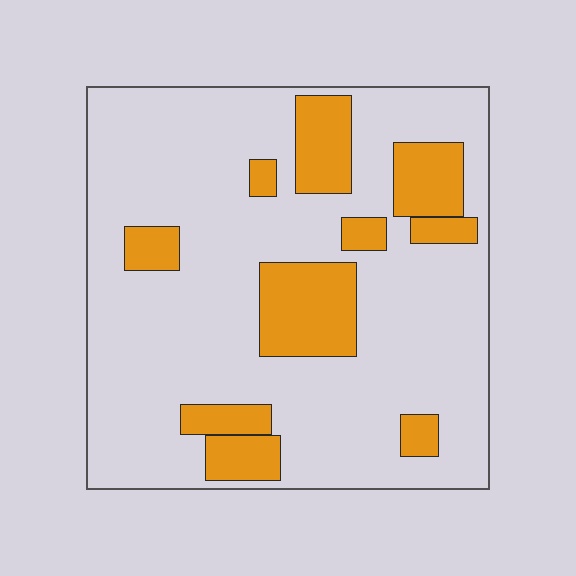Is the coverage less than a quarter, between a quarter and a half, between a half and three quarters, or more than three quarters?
Less than a quarter.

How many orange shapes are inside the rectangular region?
10.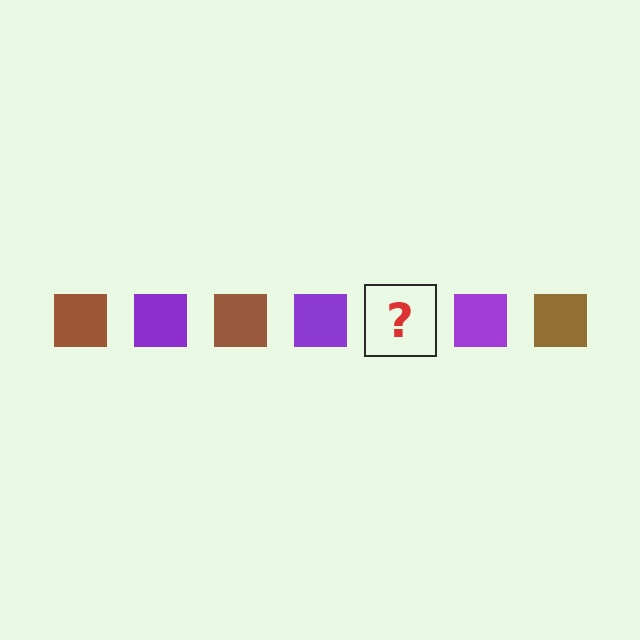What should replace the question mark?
The question mark should be replaced with a brown square.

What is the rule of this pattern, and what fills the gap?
The rule is that the pattern cycles through brown, purple squares. The gap should be filled with a brown square.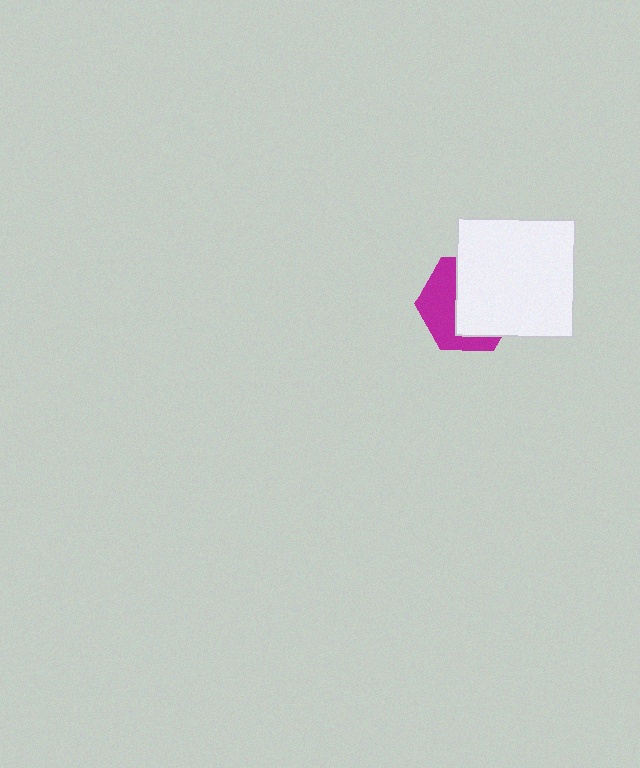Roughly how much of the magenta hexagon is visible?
A small part of it is visible (roughly 42%).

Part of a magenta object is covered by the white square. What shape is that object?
It is a hexagon.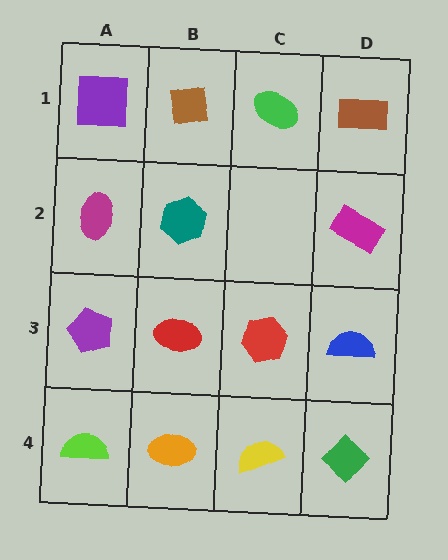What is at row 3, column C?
A red hexagon.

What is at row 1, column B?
A brown square.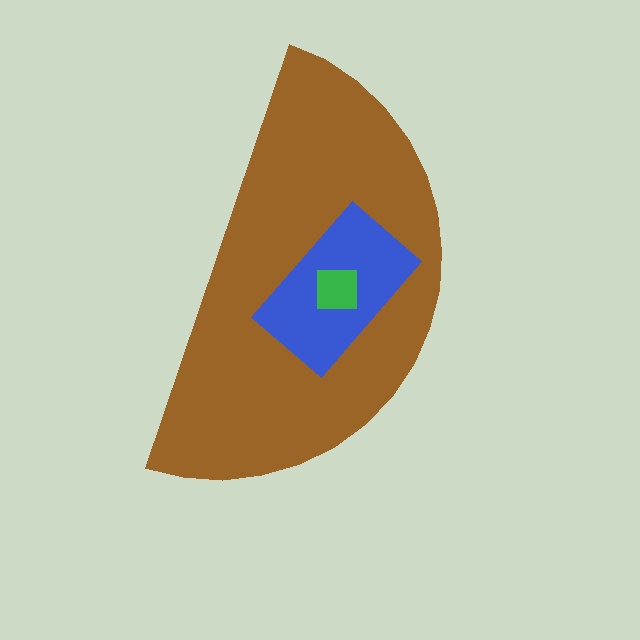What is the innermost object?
The green square.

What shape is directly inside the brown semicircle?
The blue rectangle.